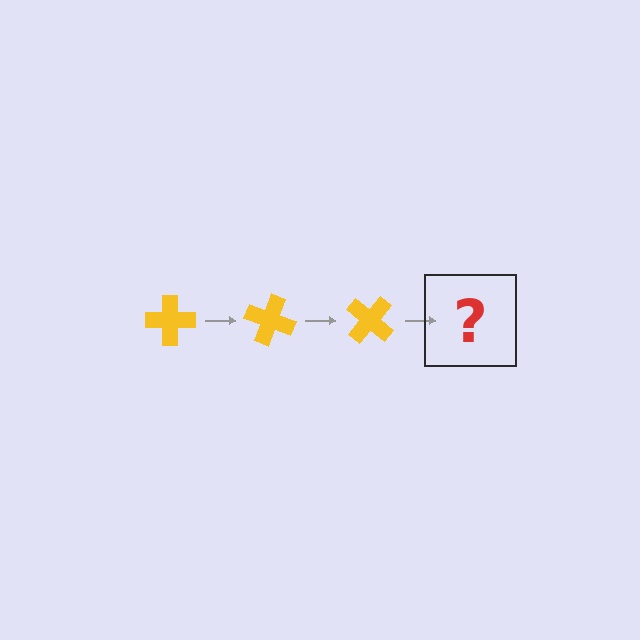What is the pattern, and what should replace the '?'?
The pattern is that the cross rotates 20 degrees each step. The '?' should be a yellow cross rotated 60 degrees.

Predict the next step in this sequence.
The next step is a yellow cross rotated 60 degrees.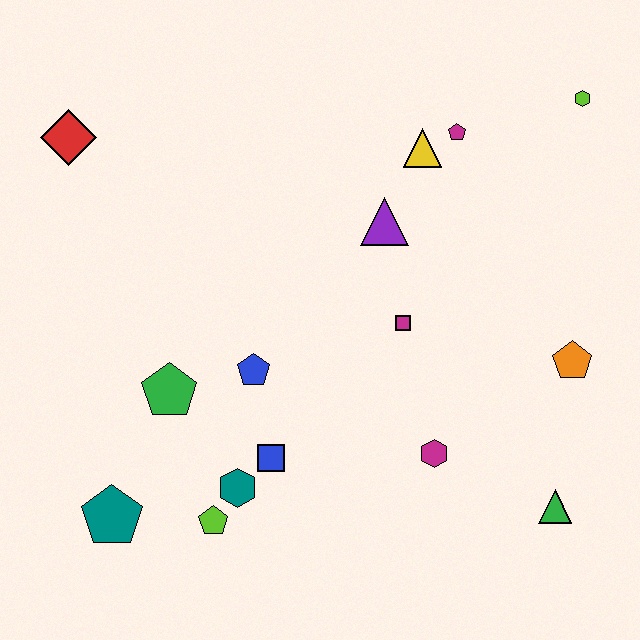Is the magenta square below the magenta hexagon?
No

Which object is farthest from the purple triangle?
The teal pentagon is farthest from the purple triangle.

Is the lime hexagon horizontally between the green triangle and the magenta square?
No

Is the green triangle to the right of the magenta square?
Yes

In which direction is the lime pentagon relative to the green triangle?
The lime pentagon is to the left of the green triangle.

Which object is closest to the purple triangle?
The yellow triangle is closest to the purple triangle.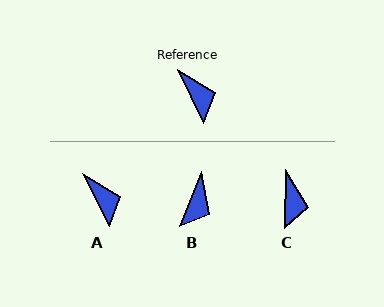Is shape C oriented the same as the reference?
No, it is off by about 28 degrees.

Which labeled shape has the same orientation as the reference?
A.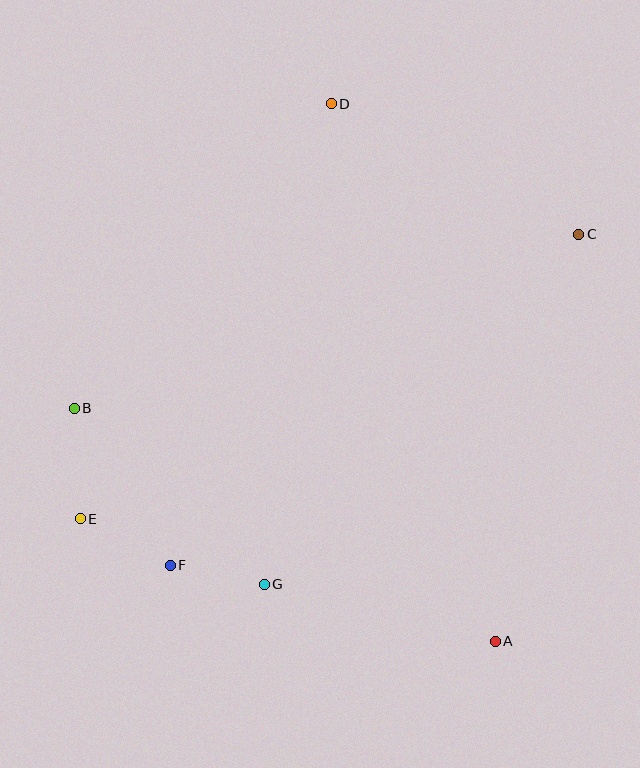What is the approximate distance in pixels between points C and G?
The distance between C and G is approximately 471 pixels.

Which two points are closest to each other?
Points F and G are closest to each other.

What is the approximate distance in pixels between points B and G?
The distance between B and G is approximately 259 pixels.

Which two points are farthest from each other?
Points C and E are farthest from each other.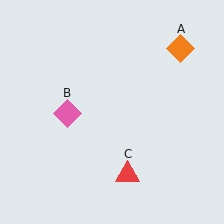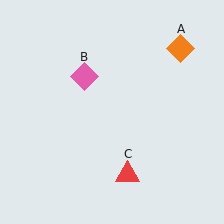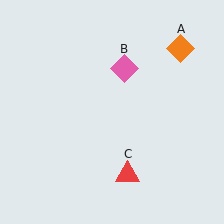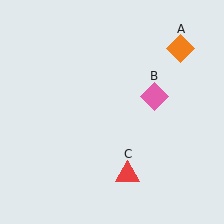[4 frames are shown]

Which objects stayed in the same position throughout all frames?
Orange diamond (object A) and red triangle (object C) remained stationary.